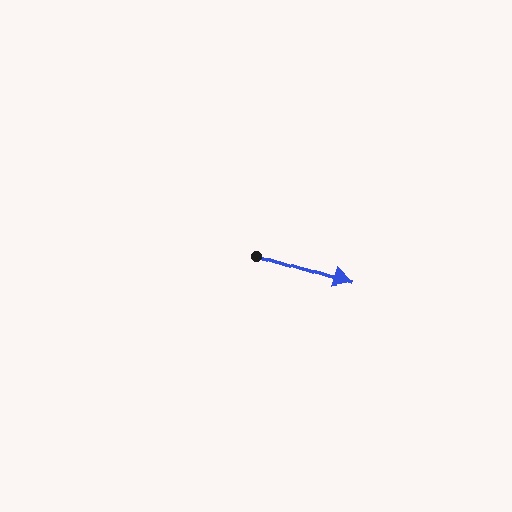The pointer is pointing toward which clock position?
Roughly 4 o'clock.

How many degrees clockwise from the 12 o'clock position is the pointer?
Approximately 107 degrees.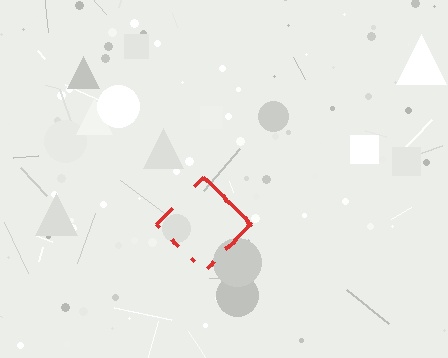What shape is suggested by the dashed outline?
The dashed outline suggests a diamond.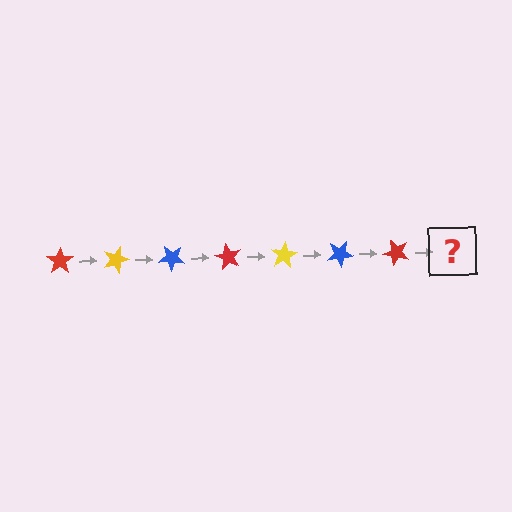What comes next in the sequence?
The next element should be a yellow star, rotated 140 degrees from the start.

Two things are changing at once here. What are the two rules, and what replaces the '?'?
The two rules are that it rotates 20 degrees each step and the color cycles through red, yellow, and blue. The '?' should be a yellow star, rotated 140 degrees from the start.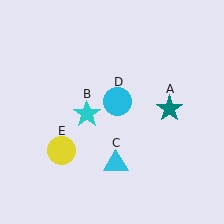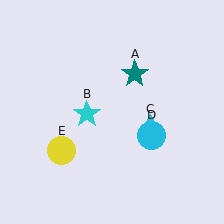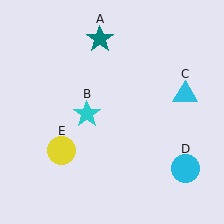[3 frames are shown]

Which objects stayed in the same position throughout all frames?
Cyan star (object B) and yellow circle (object E) remained stationary.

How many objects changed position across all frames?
3 objects changed position: teal star (object A), cyan triangle (object C), cyan circle (object D).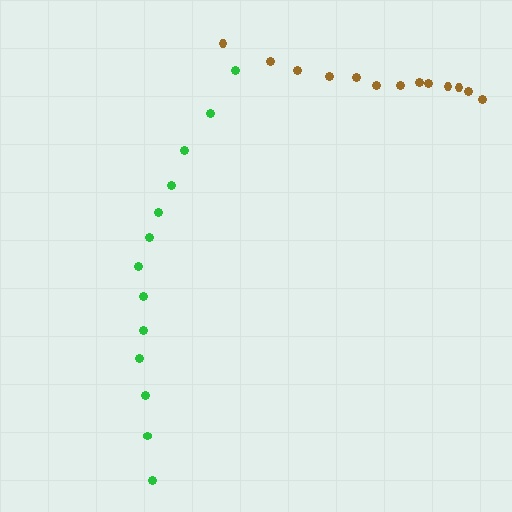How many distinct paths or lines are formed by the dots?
There are 2 distinct paths.